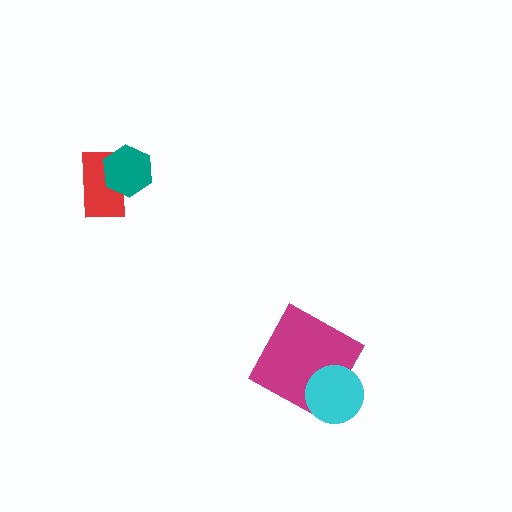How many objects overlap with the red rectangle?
1 object overlaps with the red rectangle.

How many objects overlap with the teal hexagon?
1 object overlaps with the teal hexagon.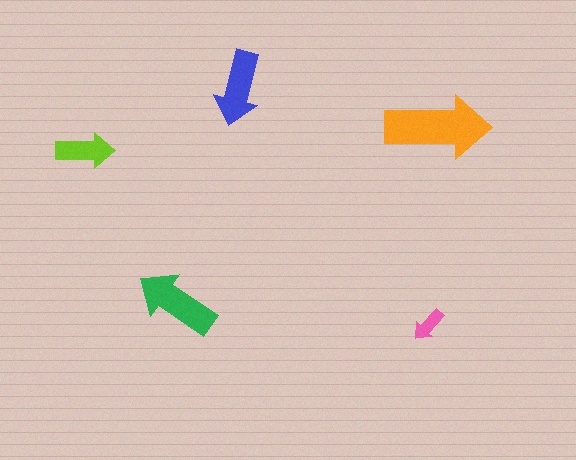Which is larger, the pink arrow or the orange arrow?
The orange one.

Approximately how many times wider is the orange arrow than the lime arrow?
About 2 times wider.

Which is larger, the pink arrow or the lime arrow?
The lime one.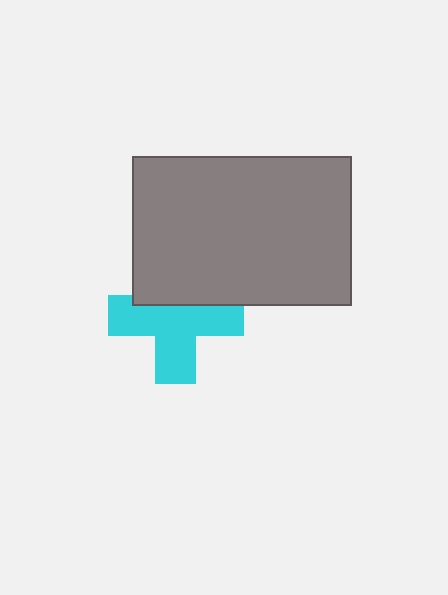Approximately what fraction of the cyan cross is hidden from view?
Roughly 33% of the cyan cross is hidden behind the gray rectangle.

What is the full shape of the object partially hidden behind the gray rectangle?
The partially hidden object is a cyan cross.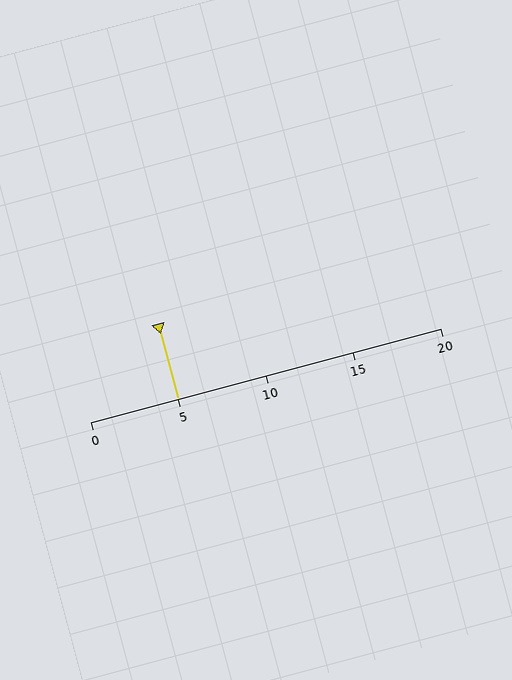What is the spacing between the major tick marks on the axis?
The major ticks are spaced 5 apart.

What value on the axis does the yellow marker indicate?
The marker indicates approximately 5.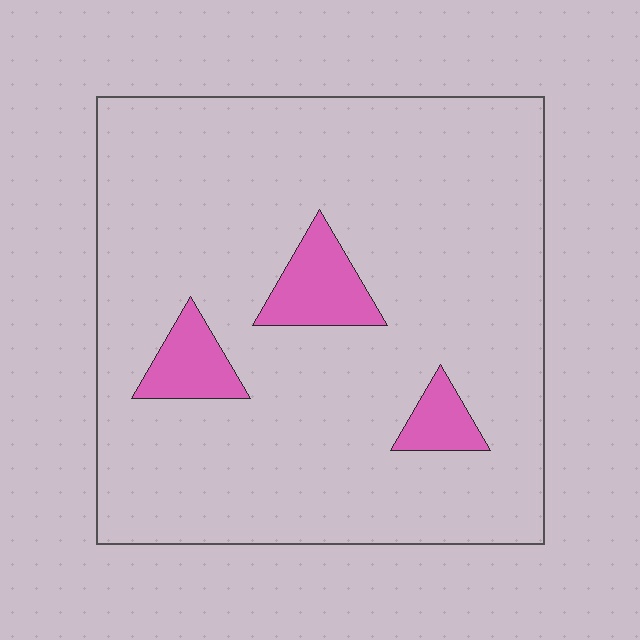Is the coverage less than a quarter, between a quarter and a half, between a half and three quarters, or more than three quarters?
Less than a quarter.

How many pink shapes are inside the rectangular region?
3.